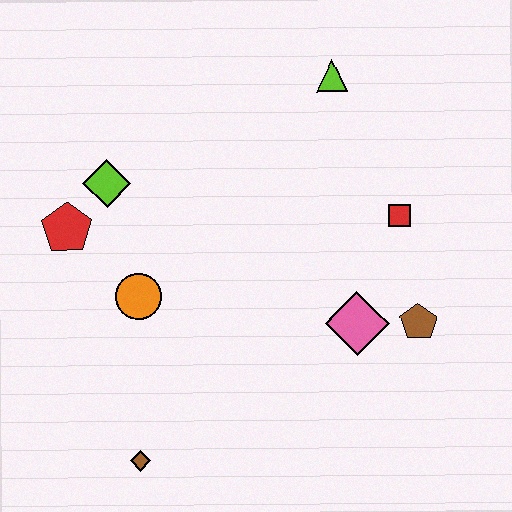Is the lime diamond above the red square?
Yes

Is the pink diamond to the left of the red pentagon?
No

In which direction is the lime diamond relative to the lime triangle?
The lime diamond is to the left of the lime triangle.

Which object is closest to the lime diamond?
The red pentagon is closest to the lime diamond.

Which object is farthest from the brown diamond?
The lime triangle is farthest from the brown diamond.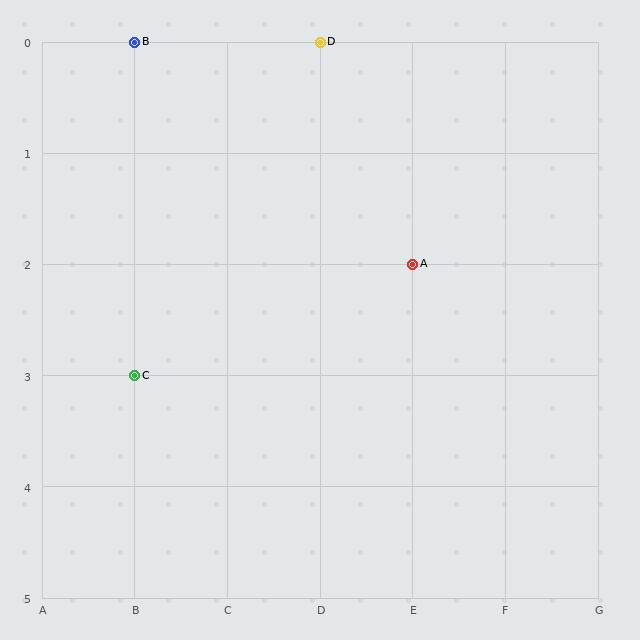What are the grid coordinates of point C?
Point C is at grid coordinates (B, 3).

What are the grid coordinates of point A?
Point A is at grid coordinates (E, 2).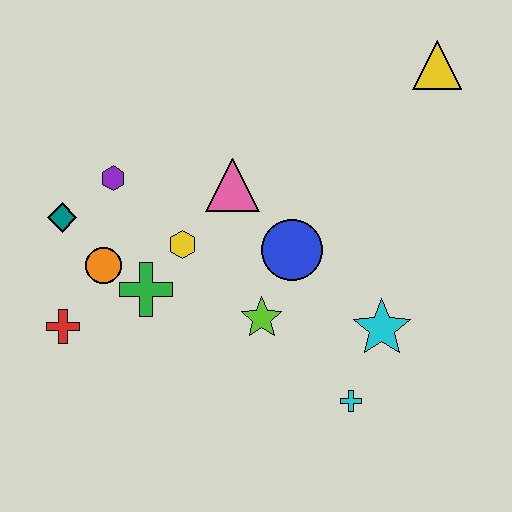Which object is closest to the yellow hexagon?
The green cross is closest to the yellow hexagon.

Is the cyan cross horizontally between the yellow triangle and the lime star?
Yes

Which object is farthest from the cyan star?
The teal diamond is farthest from the cyan star.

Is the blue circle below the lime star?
No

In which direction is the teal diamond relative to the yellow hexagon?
The teal diamond is to the left of the yellow hexagon.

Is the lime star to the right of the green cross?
Yes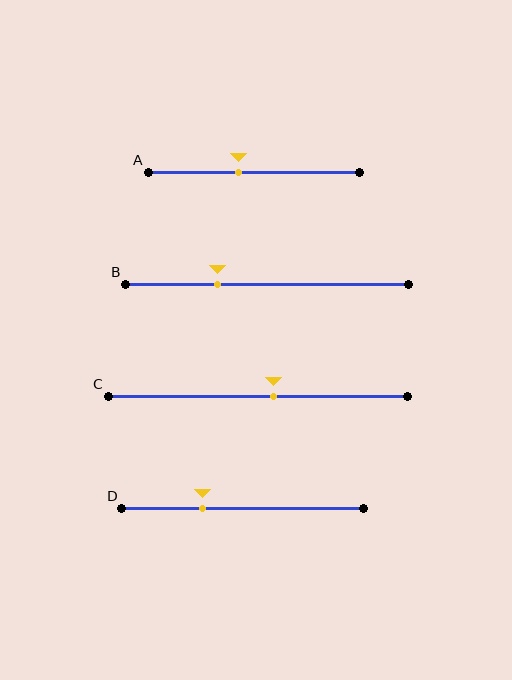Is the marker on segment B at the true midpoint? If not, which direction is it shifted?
No, the marker on segment B is shifted to the left by about 17% of the segment length.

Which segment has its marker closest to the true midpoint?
Segment C has its marker closest to the true midpoint.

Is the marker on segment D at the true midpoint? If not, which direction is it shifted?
No, the marker on segment D is shifted to the left by about 17% of the segment length.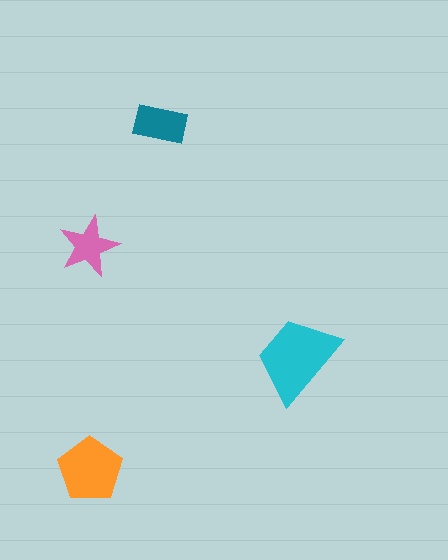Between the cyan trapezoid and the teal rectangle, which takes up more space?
The cyan trapezoid.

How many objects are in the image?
There are 4 objects in the image.